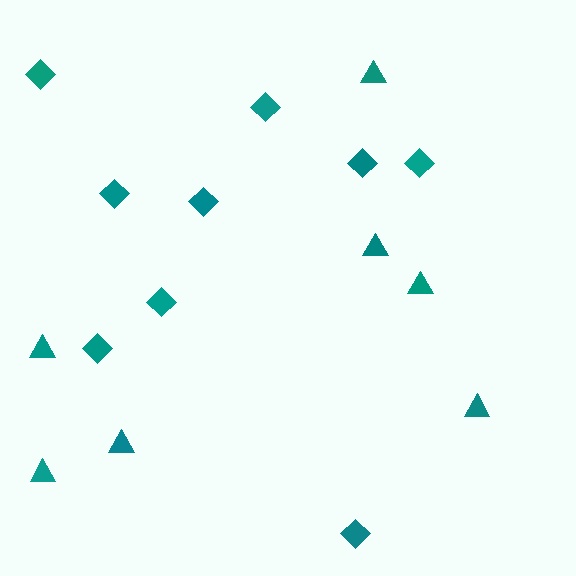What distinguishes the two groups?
There are 2 groups: one group of triangles (7) and one group of diamonds (9).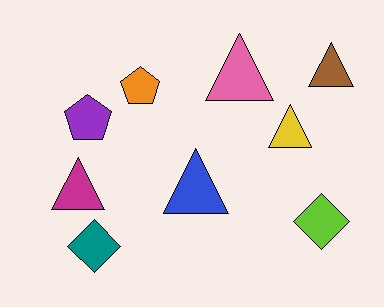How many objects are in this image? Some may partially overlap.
There are 9 objects.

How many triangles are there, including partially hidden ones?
There are 5 triangles.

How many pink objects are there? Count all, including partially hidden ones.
There is 1 pink object.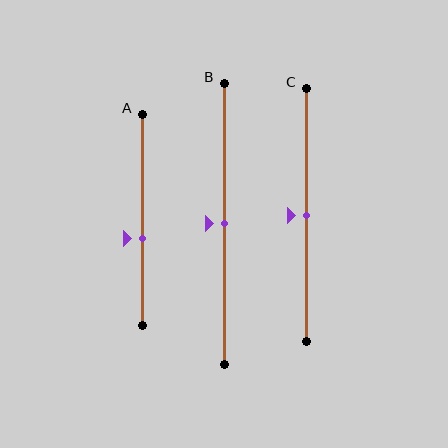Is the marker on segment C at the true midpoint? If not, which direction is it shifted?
Yes, the marker on segment C is at the true midpoint.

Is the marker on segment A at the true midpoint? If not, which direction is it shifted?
No, the marker on segment A is shifted downward by about 9% of the segment length.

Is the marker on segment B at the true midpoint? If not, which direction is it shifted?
Yes, the marker on segment B is at the true midpoint.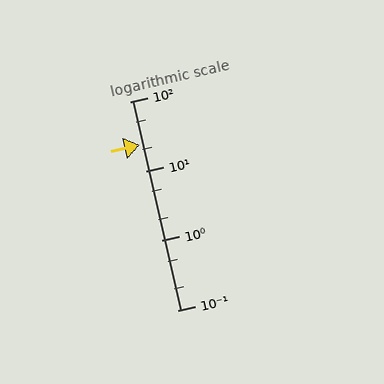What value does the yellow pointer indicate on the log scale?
The pointer indicates approximately 24.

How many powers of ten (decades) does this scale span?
The scale spans 3 decades, from 0.1 to 100.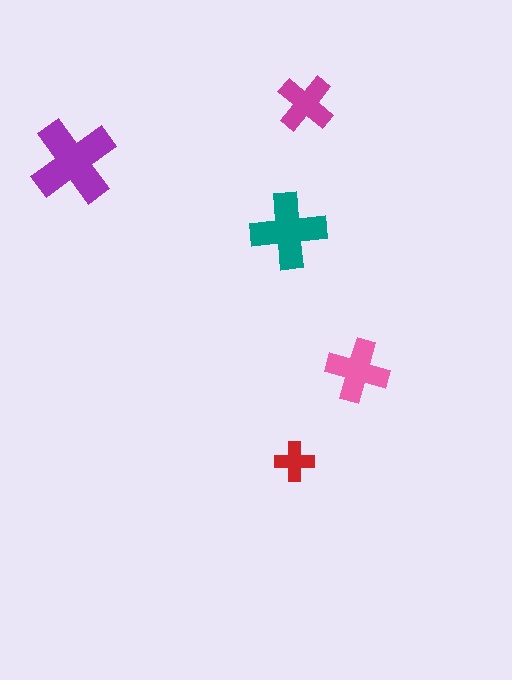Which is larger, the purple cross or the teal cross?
The purple one.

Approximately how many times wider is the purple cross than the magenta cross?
About 1.5 times wider.